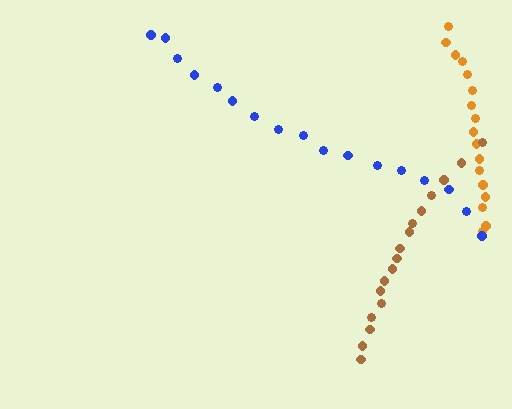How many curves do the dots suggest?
There are 3 distinct paths.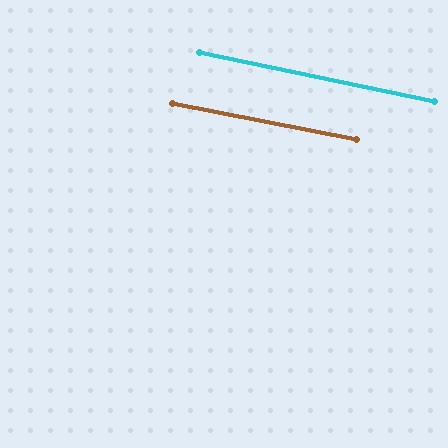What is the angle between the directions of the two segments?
Approximately 1 degree.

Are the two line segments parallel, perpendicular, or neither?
Parallel — their directions differ by only 0.8°.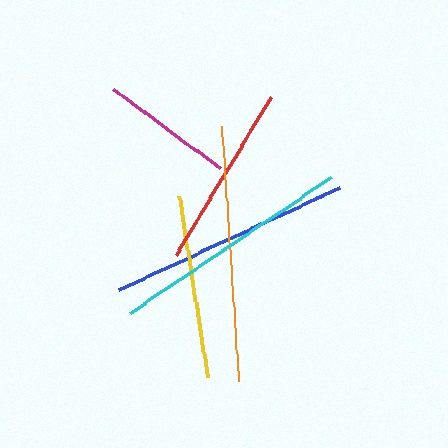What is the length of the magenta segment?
The magenta segment is approximately 132 pixels long.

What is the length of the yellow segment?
The yellow segment is approximately 184 pixels long.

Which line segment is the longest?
The orange line is the longest at approximately 255 pixels.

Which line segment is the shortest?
The magenta line is the shortest at approximately 132 pixels.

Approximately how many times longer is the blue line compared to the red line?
The blue line is approximately 1.3 times the length of the red line.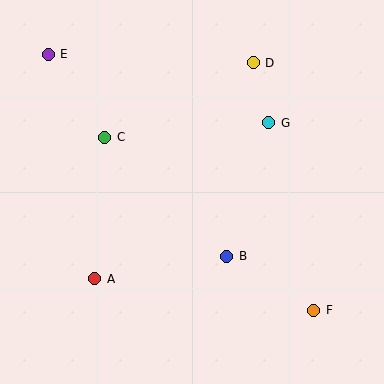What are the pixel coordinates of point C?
Point C is at (105, 137).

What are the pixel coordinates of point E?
Point E is at (48, 54).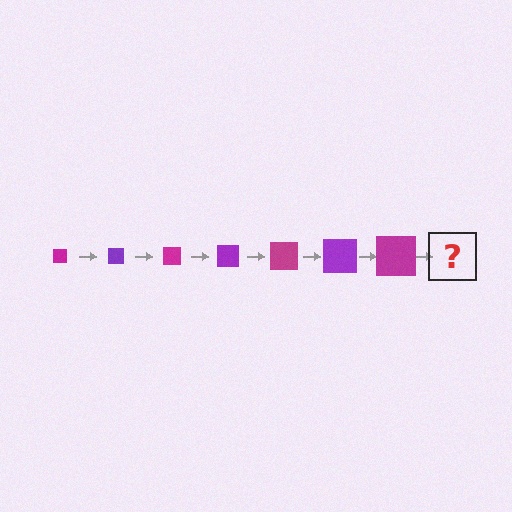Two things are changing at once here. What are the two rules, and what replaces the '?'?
The two rules are that the square grows larger each step and the color cycles through magenta and purple. The '?' should be a purple square, larger than the previous one.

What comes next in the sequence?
The next element should be a purple square, larger than the previous one.